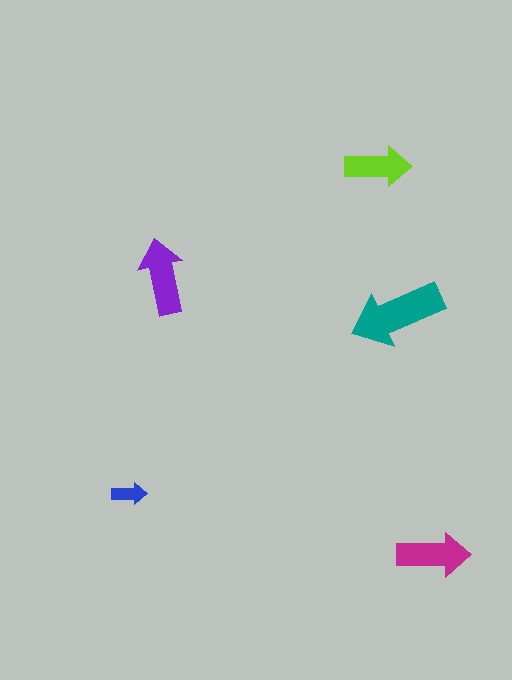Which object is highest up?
The lime arrow is topmost.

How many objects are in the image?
There are 5 objects in the image.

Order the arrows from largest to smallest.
the teal one, the purple one, the magenta one, the lime one, the blue one.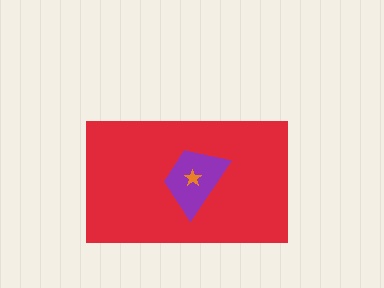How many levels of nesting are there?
3.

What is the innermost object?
The orange star.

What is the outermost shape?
The red rectangle.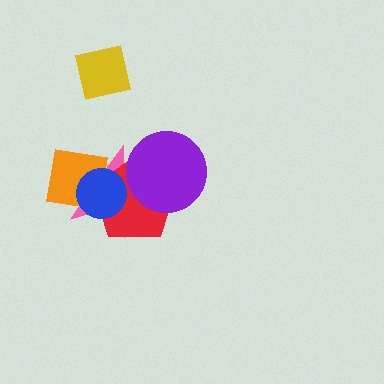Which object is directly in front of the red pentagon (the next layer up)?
The purple circle is directly in front of the red pentagon.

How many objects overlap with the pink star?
4 objects overlap with the pink star.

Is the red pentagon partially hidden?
Yes, it is partially covered by another shape.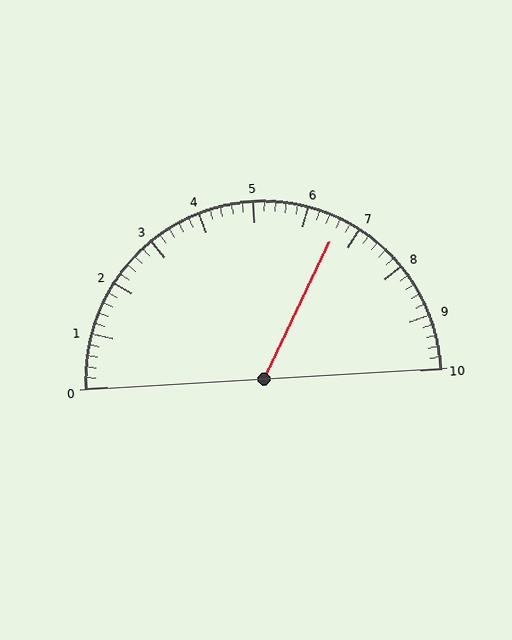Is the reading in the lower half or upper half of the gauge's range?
The reading is in the upper half of the range (0 to 10).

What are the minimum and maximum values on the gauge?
The gauge ranges from 0 to 10.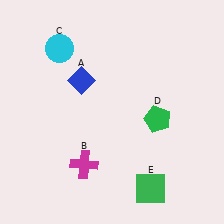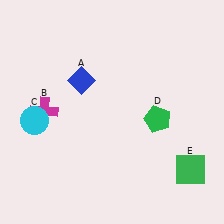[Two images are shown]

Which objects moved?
The objects that moved are: the magenta cross (B), the cyan circle (C), the green square (E).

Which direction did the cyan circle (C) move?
The cyan circle (C) moved down.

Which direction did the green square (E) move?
The green square (E) moved right.